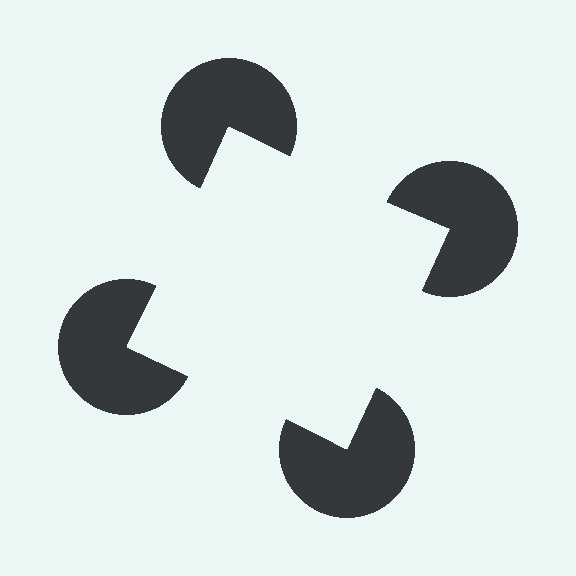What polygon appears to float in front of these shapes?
An illusory square — its edges are inferred from the aligned wedge cuts in the pac-man discs, not physically drawn.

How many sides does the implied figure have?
4 sides.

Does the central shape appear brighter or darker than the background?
It typically appears slightly brighter than the background, even though no actual brightness change is drawn.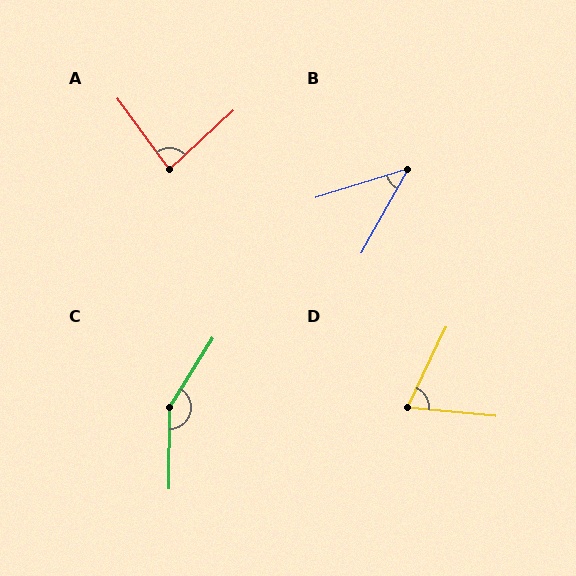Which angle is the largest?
C, at approximately 149 degrees.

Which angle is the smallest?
B, at approximately 43 degrees.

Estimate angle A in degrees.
Approximately 84 degrees.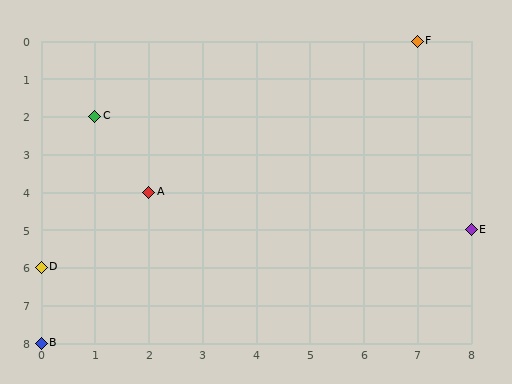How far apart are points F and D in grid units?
Points F and D are 7 columns and 6 rows apart (about 9.2 grid units diagonally).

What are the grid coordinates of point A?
Point A is at grid coordinates (2, 4).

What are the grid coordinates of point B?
Point B is at grid coordinates (0, 8).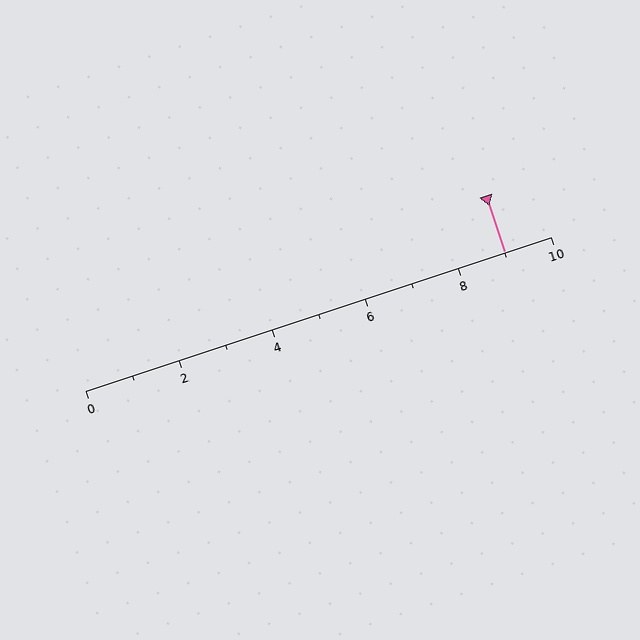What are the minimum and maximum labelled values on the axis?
The axis runs from 0 to 10.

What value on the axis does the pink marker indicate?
The marker indicates approximately 9.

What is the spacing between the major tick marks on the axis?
The major ticks are spaced 2 apart.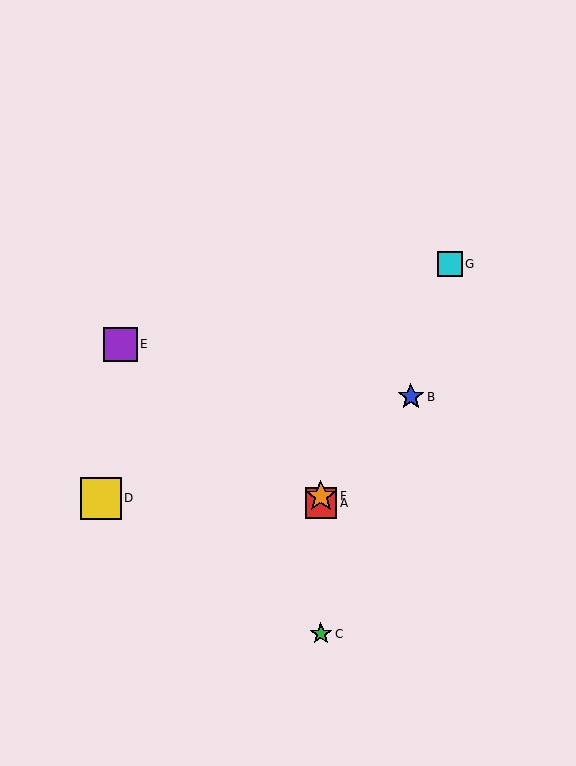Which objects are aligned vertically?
Objects A, C, F are aligned vertically.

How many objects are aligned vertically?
3 objects (A, C, F) are aligned vertically.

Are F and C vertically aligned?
Yes, both are at x≈321.